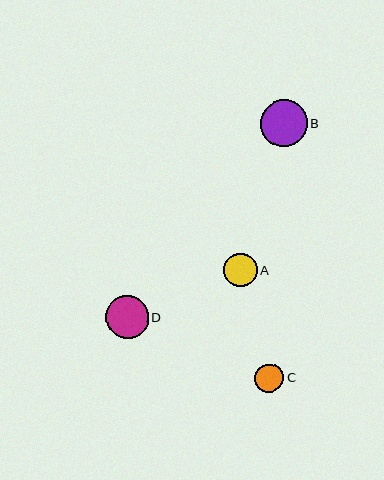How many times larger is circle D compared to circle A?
Circle D is approximately 1.3 times the size of circle A.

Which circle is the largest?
Circle B is the largest with a size of approximately 47 pixels.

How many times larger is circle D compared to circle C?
Circle D is approximately 1.5 times the size of circle C.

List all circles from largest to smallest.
From largest to smallest: B, D, A, C.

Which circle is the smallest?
Circle C is the smallest with a size of approximately 29 pixels.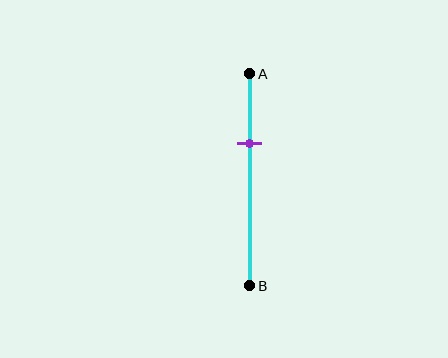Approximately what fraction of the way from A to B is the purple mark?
The purple mark is approximately 35% of the way from A to B.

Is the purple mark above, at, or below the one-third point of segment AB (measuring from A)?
The purple mark is approximately at the one-third point of segment AB.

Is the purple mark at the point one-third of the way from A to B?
Yes, the mark is approximately at the one-third point.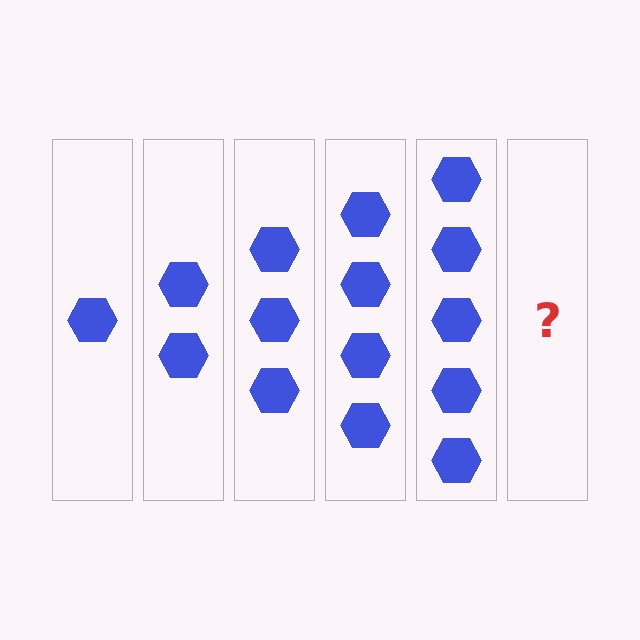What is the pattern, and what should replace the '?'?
The pattern is that each step adds one more hexagon. The '?' should be 6 hexagons.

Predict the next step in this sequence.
The next step is 6 hexagons.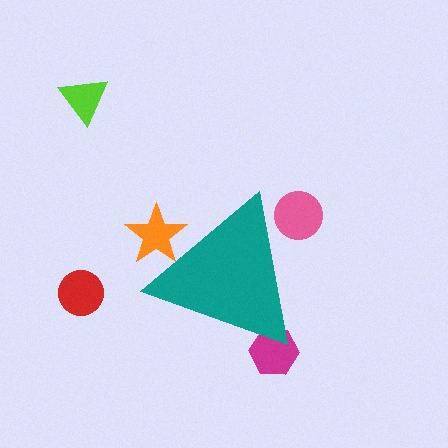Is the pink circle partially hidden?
Yes, the pink circle is partially hidden behind the teal triangle.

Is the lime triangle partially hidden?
No, the lime triangle is fully visible.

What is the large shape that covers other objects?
A teal triangle.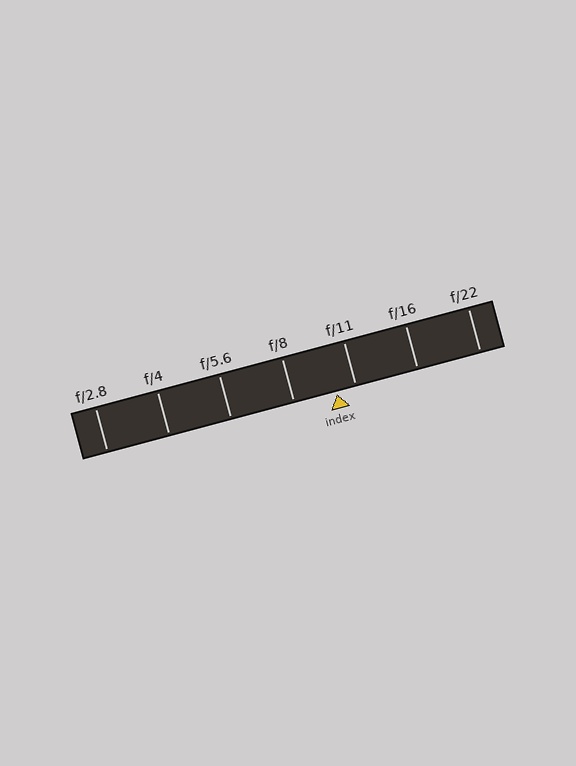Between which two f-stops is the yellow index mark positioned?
The index mark is between f/8 and f/11.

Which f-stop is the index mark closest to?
The index mark is closest to f/11.